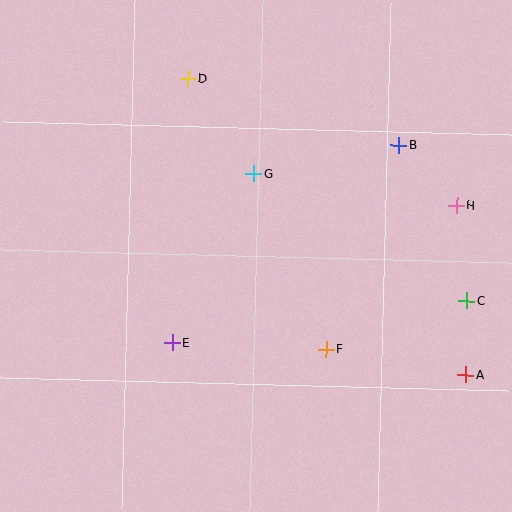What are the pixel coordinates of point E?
Point E is at (172, 342).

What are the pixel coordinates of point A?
Point A is at (466, 375).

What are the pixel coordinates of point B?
Point B is at (399, 145).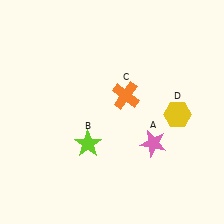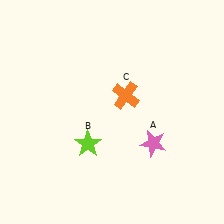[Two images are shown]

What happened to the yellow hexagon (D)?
The yellow hexagon (D) was removed in Image 2. It was in the bottom-right area of Image 1.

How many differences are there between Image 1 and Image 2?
There is 1 difference between the two images.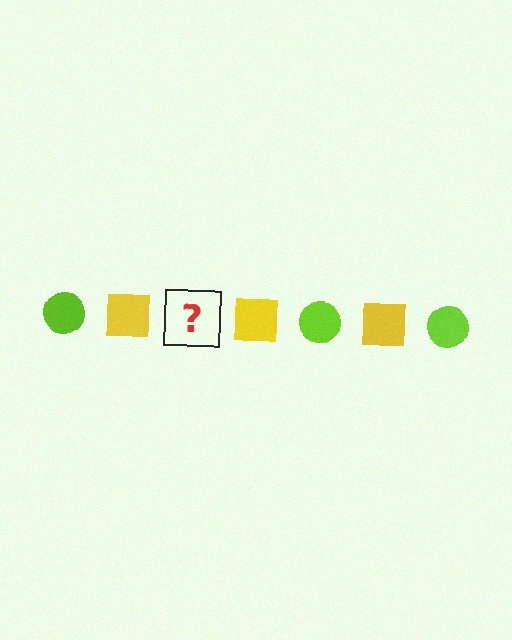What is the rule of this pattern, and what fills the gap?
The rule is that the pattern alternates between lime circle and yellow square. The gap should be filled with a lime circle.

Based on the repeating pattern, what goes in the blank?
The blank should be a lime circle.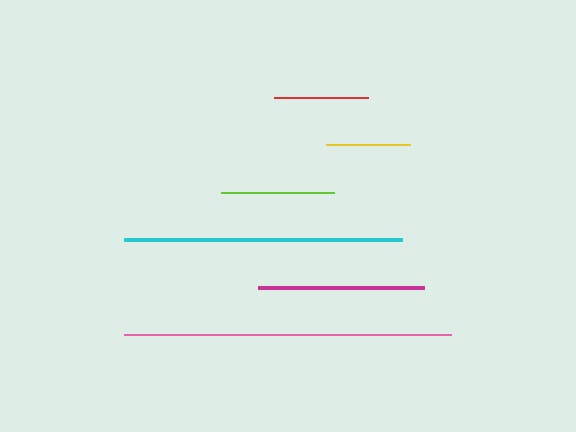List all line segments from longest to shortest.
From longest to shortest: pink, cyan, magenta, lime, red, yellow.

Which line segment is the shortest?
The yellow line is the shortest at approximately 84 pixels.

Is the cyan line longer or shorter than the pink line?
The pink line is longer than the cyan line.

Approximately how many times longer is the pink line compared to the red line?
The pink line is approximately 3.5 times the length of the red line.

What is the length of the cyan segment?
The cyan segment is approximately 278 pixels long.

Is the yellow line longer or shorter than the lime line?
The lime line is longer than the yellow line.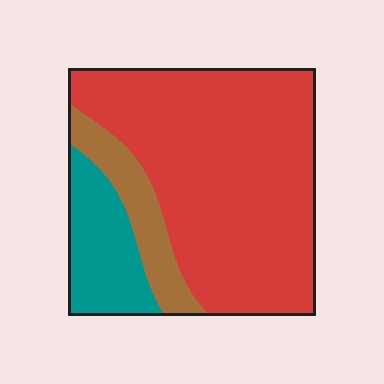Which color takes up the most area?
Red, at roughly 70%.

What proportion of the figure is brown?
Brown takes up about one eighth (1/8) of the figure.